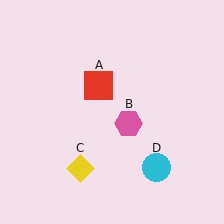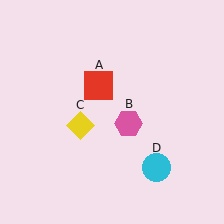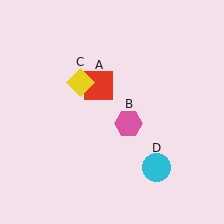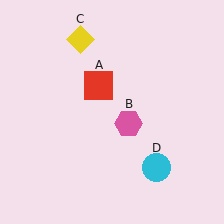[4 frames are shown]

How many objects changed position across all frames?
1 object changed position: yellow diamond (object C).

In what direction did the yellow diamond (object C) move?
The yellow diamond (object C) moved up.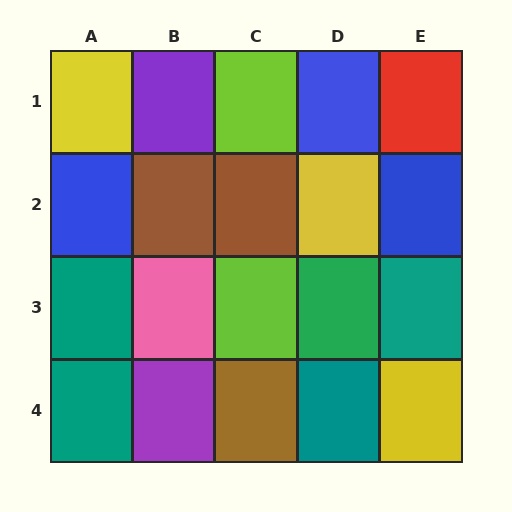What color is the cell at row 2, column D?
Yellow.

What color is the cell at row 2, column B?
Brown.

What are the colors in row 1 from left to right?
Yellow, purple, lime, blue, red.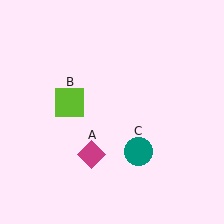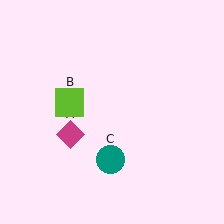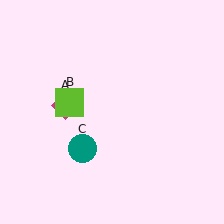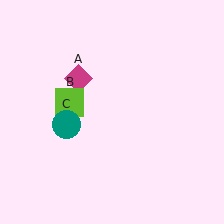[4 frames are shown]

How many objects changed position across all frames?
2 objects changed position: magenta diamond (object A), teal circle (object C).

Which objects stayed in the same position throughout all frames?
Lime square (object B) remained stationary.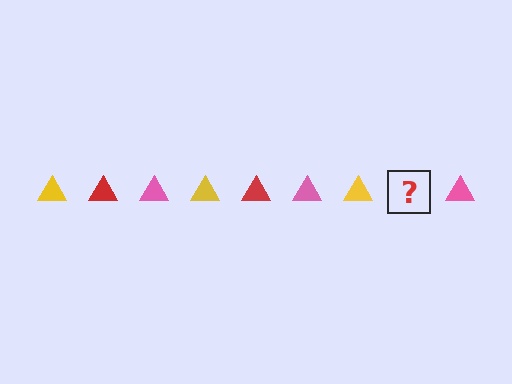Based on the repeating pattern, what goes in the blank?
The blank should be a red triangle.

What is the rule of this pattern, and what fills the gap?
The rule is that the pattern cycles through yellow, red, pink triangles. The gap should be filled with a red triangle.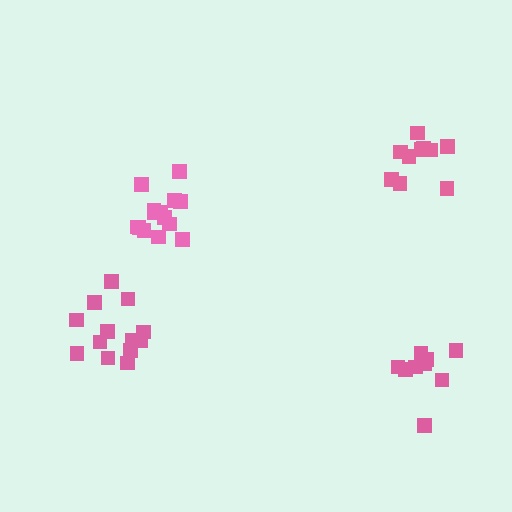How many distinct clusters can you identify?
There are 4 distinct clusters.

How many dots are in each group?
Group 1: 14 dots, Group 2: 13 dots, Group 3: 11 dots, Group 4: 11 dots (49 total).